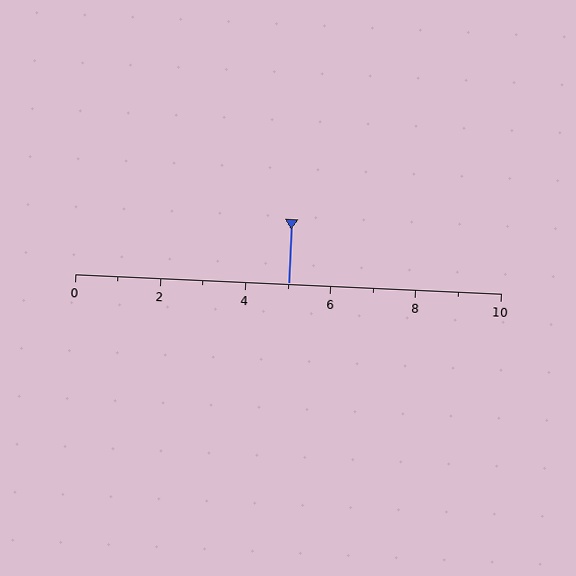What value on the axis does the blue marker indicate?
The marker indicates approximately 5.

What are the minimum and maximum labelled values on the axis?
The axis runs from 0 to 10.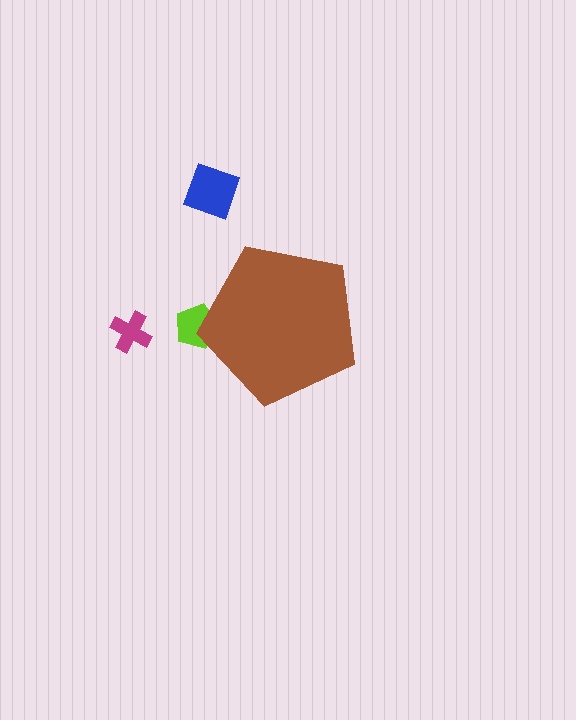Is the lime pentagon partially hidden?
Yes, the lime pentagon is partially hidden behind the brown pentagon.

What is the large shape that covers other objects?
A brown pentagon.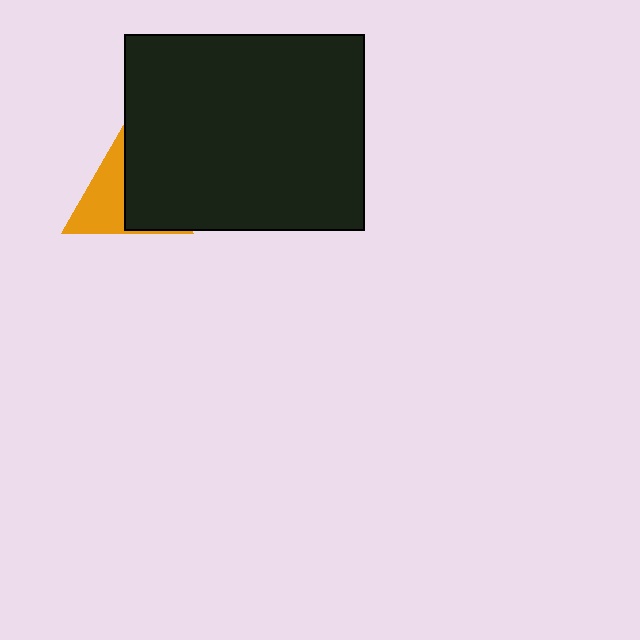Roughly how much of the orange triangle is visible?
About half of it is visible (roughly 46%).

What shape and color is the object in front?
The object in front is a black rectangle.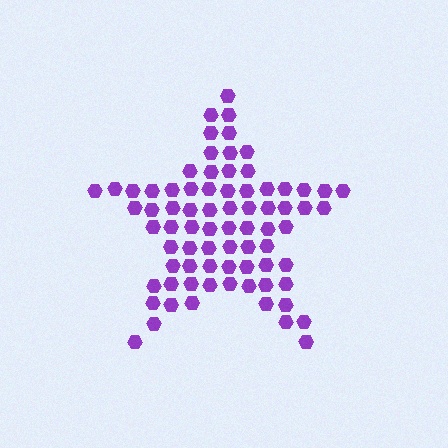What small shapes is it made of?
It is made of small hexagons.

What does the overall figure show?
The overall figure shows a star.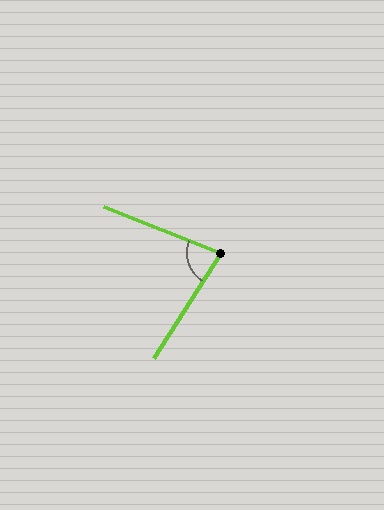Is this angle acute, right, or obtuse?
It is acute.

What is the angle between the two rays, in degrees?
Approximately 79 degrees.